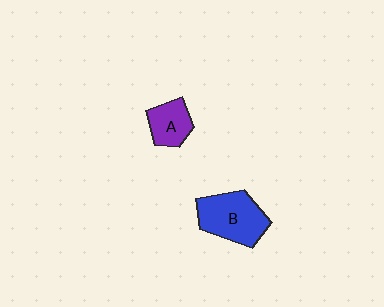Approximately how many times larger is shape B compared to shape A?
Approximately 1.7 times.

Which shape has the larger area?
Shape B (blue).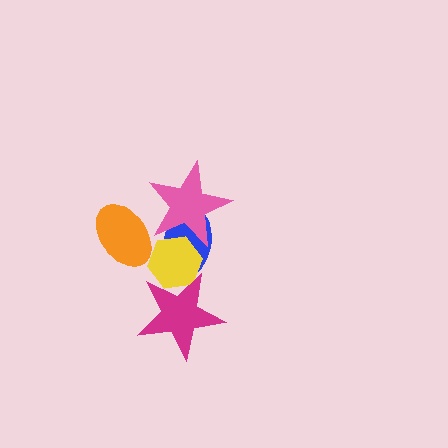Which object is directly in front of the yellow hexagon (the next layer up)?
The pink star is directly in front of the yellow hexagon.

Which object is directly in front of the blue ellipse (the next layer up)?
The yellow hexagon is directly in front of the blue ellipse.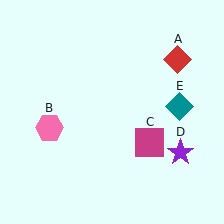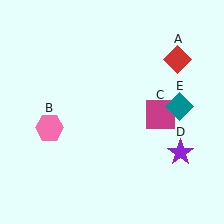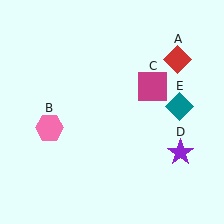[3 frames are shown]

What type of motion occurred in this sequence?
The magenta square (object C) rotated counterclockwise around the center of the scene.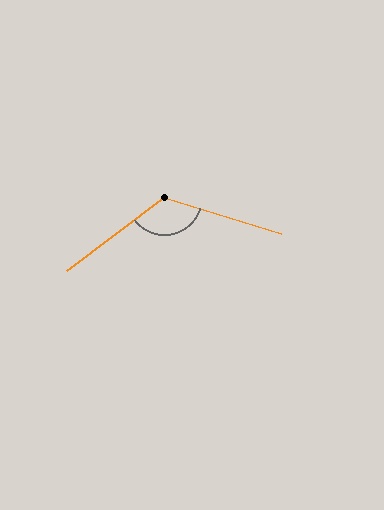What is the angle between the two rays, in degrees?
Approximately 126 degrees.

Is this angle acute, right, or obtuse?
It is obtuse.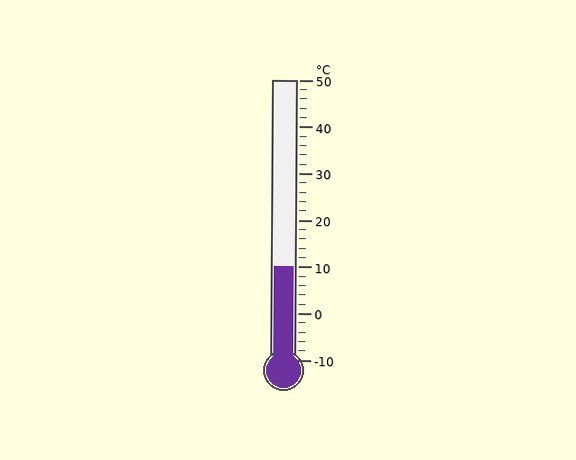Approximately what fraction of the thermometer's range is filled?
The thermometer is filled to approximately 35% of its range.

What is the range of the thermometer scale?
The thermometer scale ranges from -10°C to 50°C.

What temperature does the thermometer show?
The thermometer shows approximately 10°C.